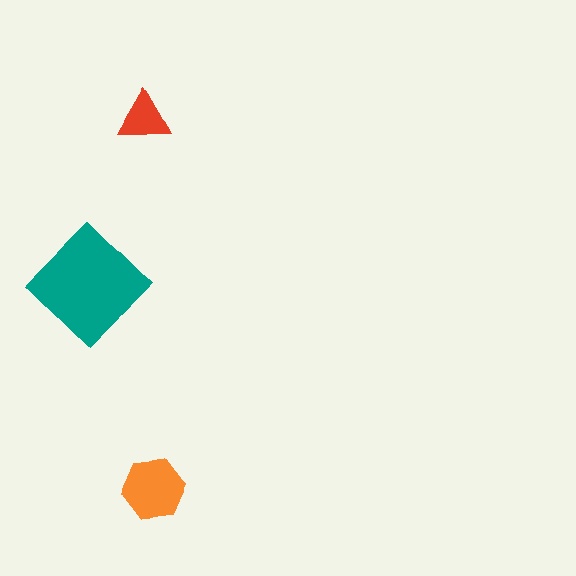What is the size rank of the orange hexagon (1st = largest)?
2nd.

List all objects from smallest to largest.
The red triangle, the orange hexagon, the teal diamond.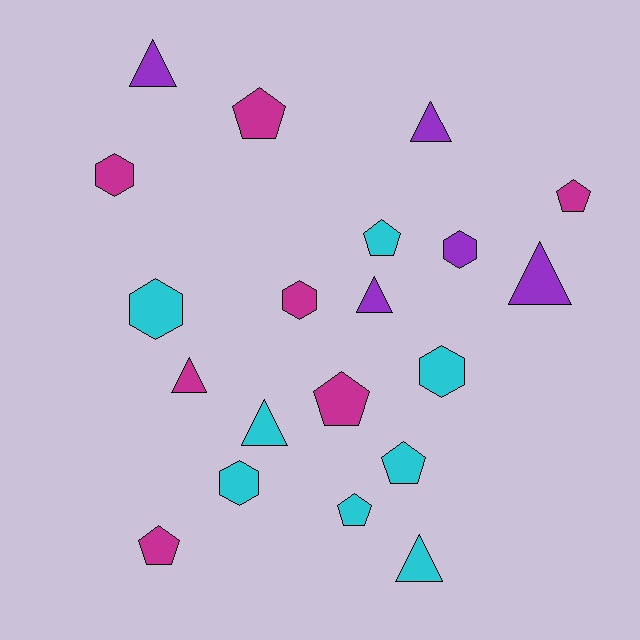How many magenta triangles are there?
There is 1 magenta triangle.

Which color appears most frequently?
Cyan, with 8 objects.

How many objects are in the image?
There are 20 objects.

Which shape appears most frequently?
Pentagon, with 7 objects.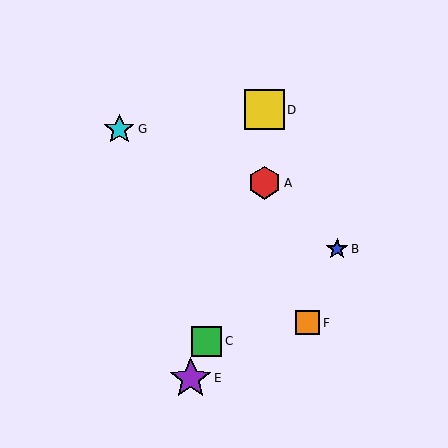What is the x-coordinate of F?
Object F is at x≈308.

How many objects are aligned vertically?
2 objects (A, D) are aligned vertically.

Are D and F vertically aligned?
No, D is at x≈264 and F is at x≈308.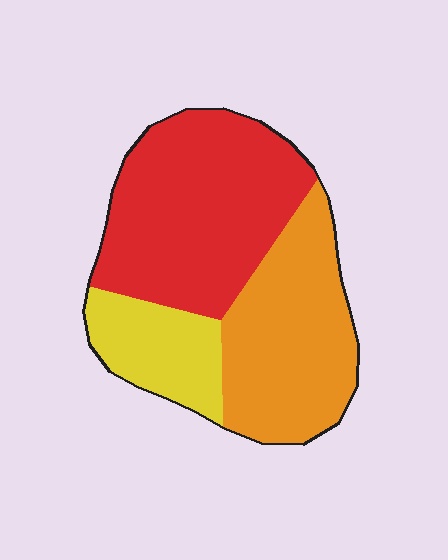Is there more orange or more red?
Red.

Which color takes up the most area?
Red, at roughly 45%.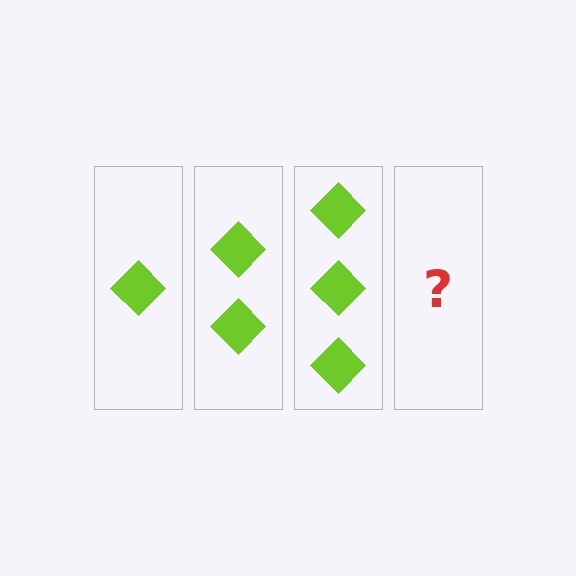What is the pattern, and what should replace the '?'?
The pattern is that each step adds one more diamond. The '?' should be 4 diamonds.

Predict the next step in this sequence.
The next step is 4 diamonds.